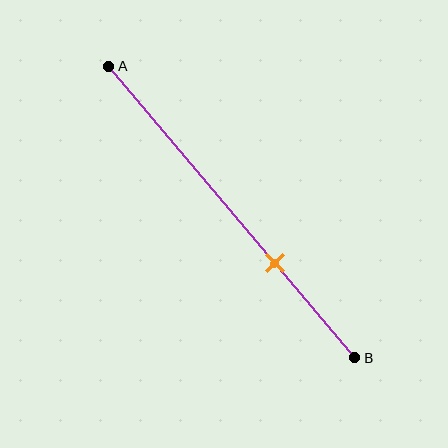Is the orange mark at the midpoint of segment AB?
No, the mark is at about 70% from A, not at the 50% midpoint.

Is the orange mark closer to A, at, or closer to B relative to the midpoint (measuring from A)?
The orange mark is closer to point B than the midpoint of segment AB.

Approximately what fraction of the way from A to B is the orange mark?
The orange mark is approximately 70% of the way from A to B.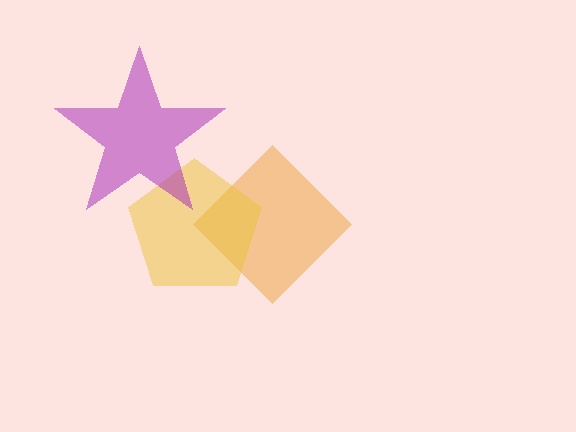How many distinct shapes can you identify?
There are 3 distinct shapes: an orange diamond, a yellow pentagon, a purple star.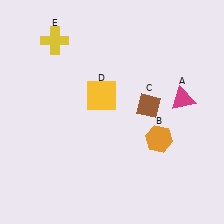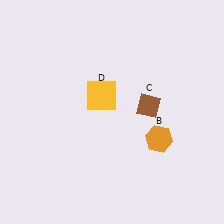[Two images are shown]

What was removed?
The yellow cross (E), the magenta triangle (A) were removed in Image 2.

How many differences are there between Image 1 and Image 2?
There are 2 differences between the two images.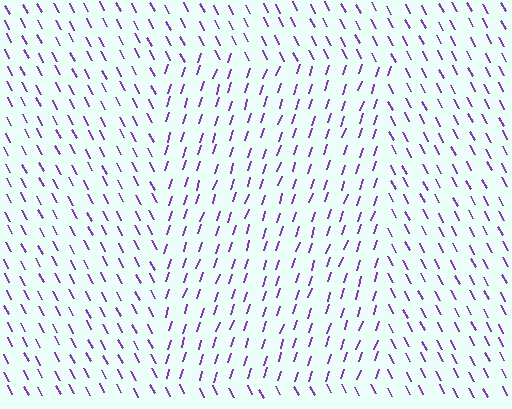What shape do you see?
I see a rectangle.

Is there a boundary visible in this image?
Yes, there is a texture boundary formed by a change in line orientation.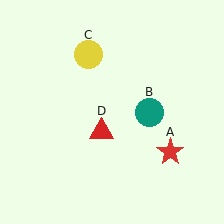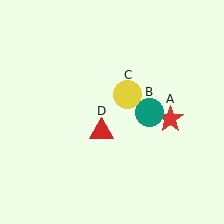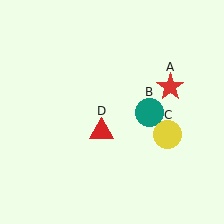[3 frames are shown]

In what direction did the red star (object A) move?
The red star (object A) moved up.